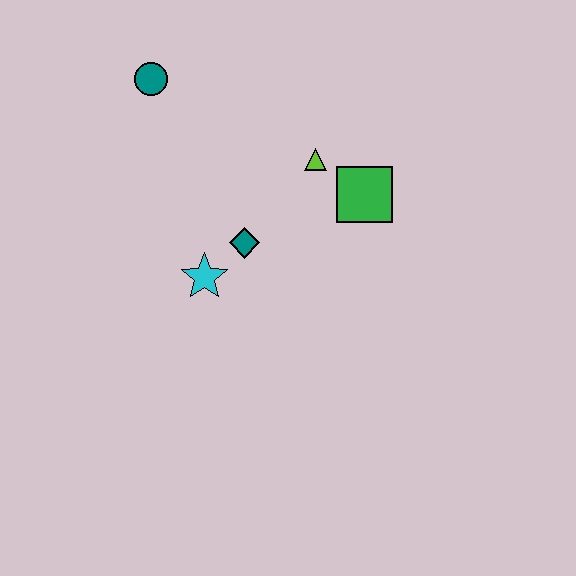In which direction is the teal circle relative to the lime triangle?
The teal circle is to the left of the lime triangle.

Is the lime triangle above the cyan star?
Yes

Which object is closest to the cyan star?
The teal diamond is closest to the cyan star.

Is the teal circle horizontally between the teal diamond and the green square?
No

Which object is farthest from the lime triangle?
The teal circle is farthest from the lime triangle.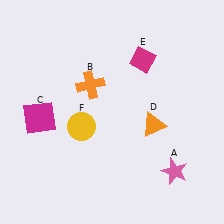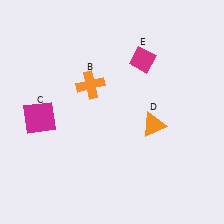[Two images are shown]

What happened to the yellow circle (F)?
The yellow circle (F) was removed in Image 2. It was in the bottom-left area of Image 1.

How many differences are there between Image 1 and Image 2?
There are 2 differences between the two images.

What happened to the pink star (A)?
The pink star (A) was removed in Image 2. It was in the bottom-right area of Image 1.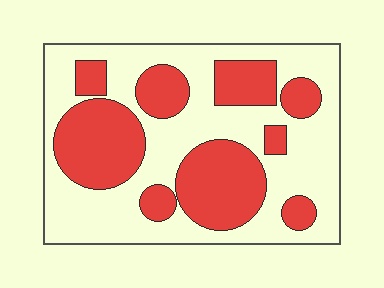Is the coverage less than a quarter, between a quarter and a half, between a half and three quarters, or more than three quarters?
Between a quarter and a half.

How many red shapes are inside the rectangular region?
9.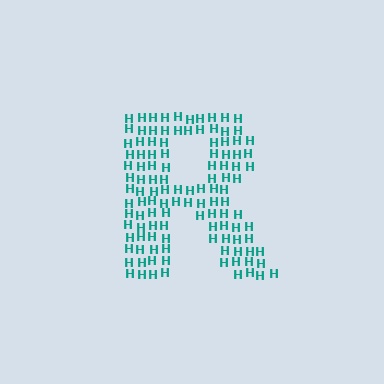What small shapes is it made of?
It is made of small letter H's.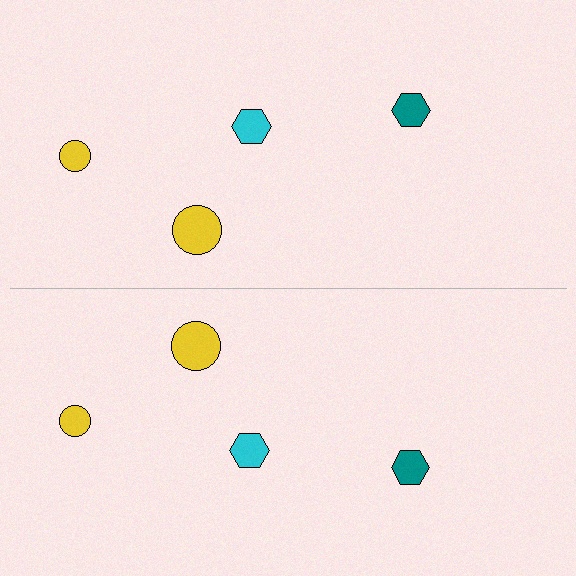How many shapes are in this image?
There are 8 shapes in this image.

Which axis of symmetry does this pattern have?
The pattern has a horizontal axis of symmetry running through the center of the image.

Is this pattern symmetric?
Yes, this pattern has bilateral (reflection) symmetry.